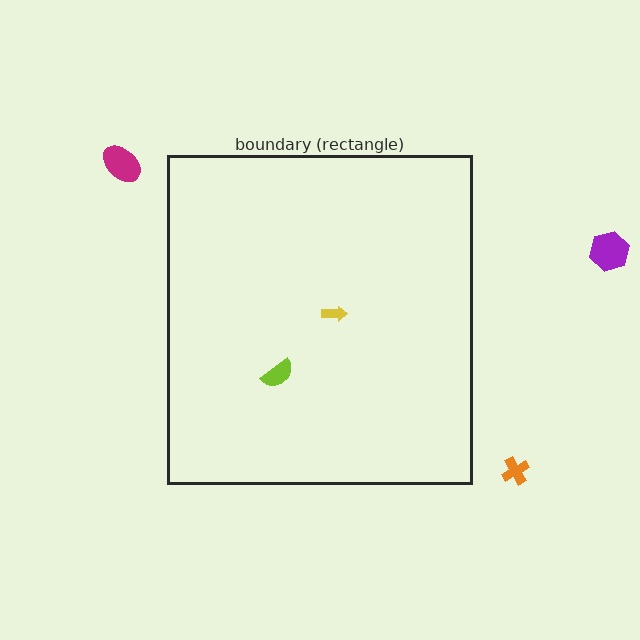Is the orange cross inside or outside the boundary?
Outside.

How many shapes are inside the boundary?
2 inside, 3 outside.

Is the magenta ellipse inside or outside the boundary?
Outside.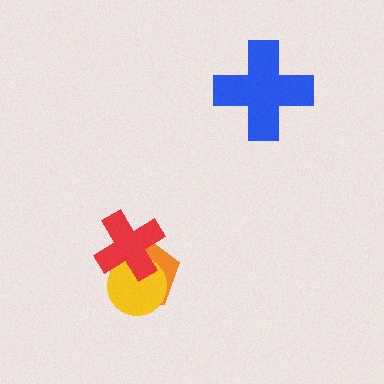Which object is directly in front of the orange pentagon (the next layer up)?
The yellow circle is directly in front of the orange pentagon.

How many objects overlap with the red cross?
2 objects overlap with the red cross.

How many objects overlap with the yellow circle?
2 objects overlap with the yellow circle.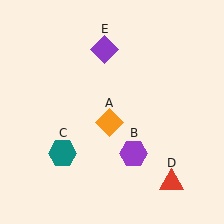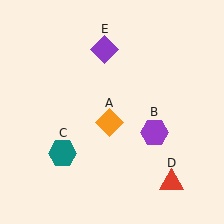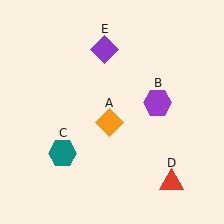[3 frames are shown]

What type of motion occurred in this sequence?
The purple hexagon (object B) rotated counterclockwise around the center of the scene.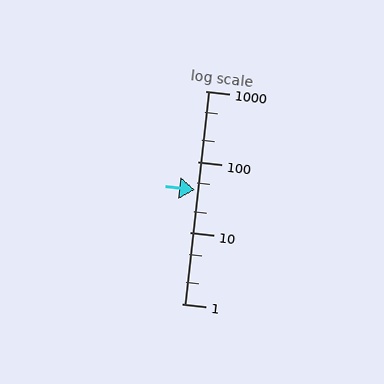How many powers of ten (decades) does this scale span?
The scale spans 3 decades, from 1 to 1000.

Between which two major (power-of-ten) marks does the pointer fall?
The pointer is between 10 and 100.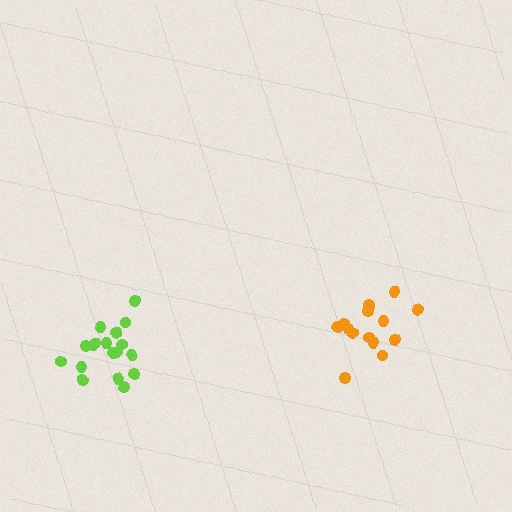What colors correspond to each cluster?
The clusters are colored: orange, lime.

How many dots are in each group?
Group 1: 14 dots, Group 2: 18 dots (32 total).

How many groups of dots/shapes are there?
There are 2 groups.